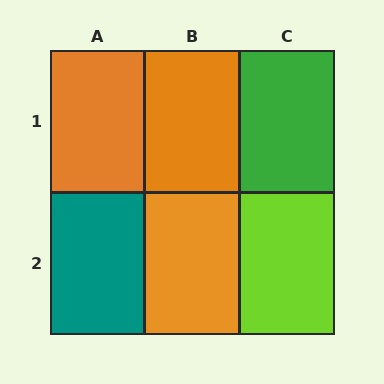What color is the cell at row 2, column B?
Orange.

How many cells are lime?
1 cell is lime.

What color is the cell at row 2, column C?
Lime.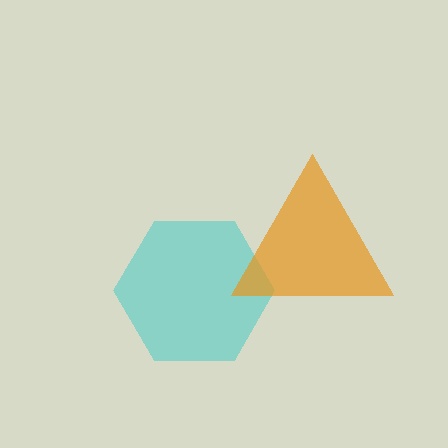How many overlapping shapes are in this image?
There are 2 overlapping shapes in the image.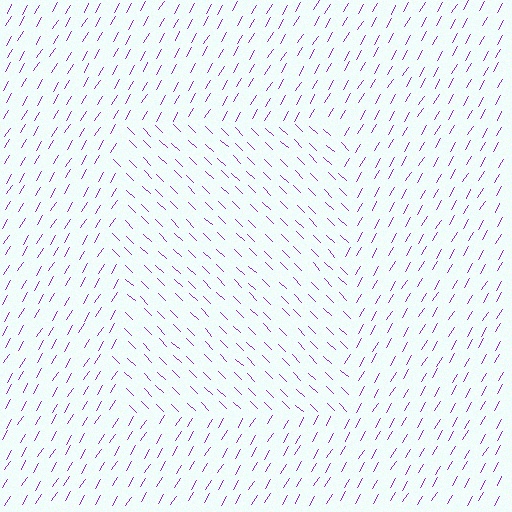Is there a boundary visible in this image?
Yes, there is a texture boundary formed by a change in line orientation.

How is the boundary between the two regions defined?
The boundary is defined purely by a change in line orientation (approximately 77 degrees difference). All lines are the same color and thickness.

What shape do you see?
I see a rectangle.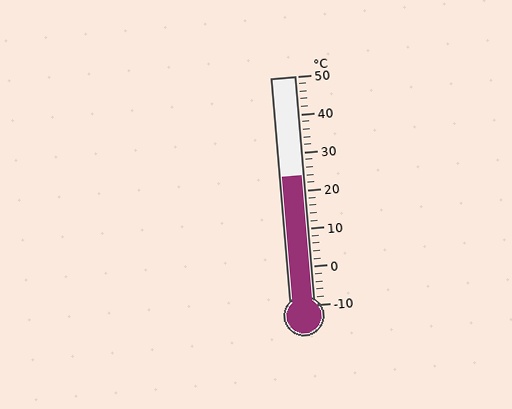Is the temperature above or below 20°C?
The temperature is above 20°C.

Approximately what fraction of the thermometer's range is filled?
The thermometer is filled to approximately 55% of its range.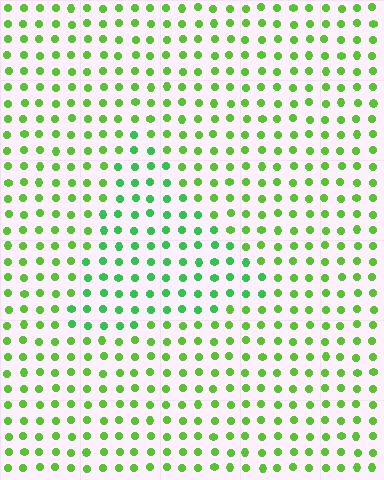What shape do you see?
I see a triangle.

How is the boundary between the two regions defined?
The boundary is defined purely by a slight shift in hue (about 28 degrees). Spacing, size, and orientation are identical on both sides.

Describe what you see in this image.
The image is filled with small lime elements in a uniform arrangement. A triangle-shaped region is visible where the elements are tinted to a slightly different hue, forming a subtle color boundary.